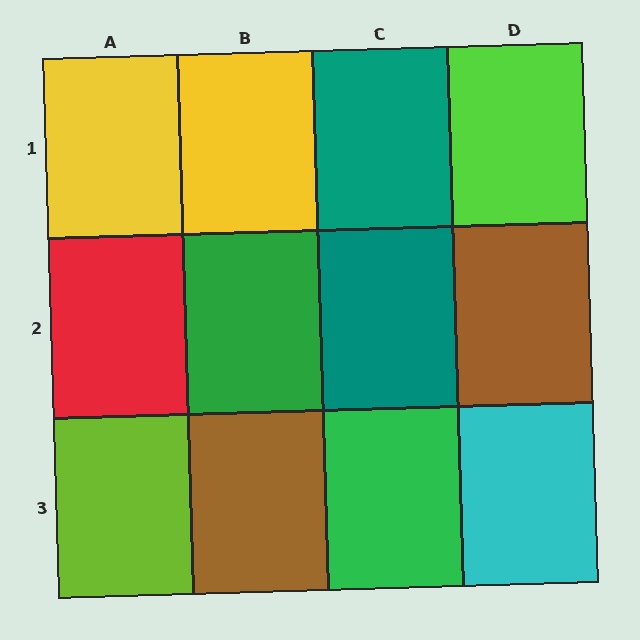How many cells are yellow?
2 cells are yellow.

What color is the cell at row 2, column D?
Brown.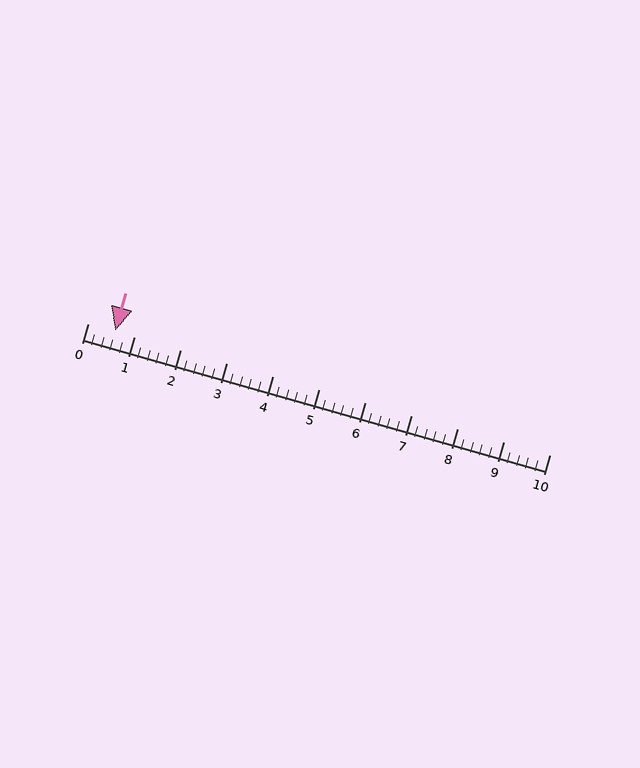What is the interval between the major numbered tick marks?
The major tick marks are spaced 1 units apart.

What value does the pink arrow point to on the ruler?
The pink arrow points to approximately 0.6.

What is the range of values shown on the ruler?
The ruler shows values from 0 to 10.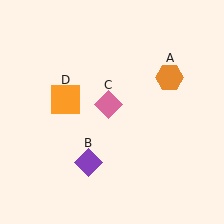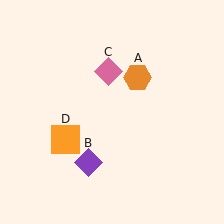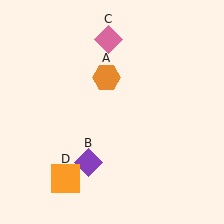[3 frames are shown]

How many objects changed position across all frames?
3 objects changed position: orange hexagon (object A), pink diamond (object C), orange square (object D).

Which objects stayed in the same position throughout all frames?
Purple diamond (object B) remained stationary.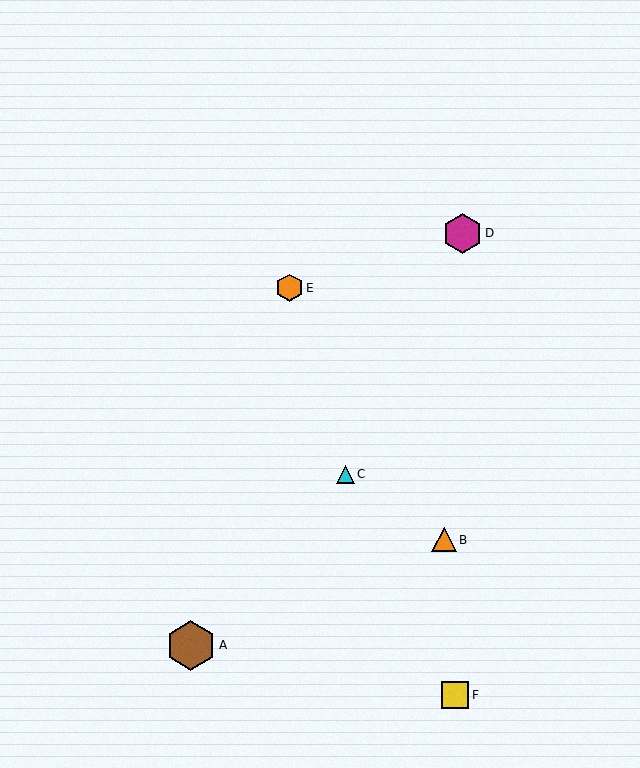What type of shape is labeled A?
Shape A is a brown hexagon.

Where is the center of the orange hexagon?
The center of the orange hexagon is at (289, 288).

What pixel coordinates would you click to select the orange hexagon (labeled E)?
Click at (289, 288) to select the orange hexagon E.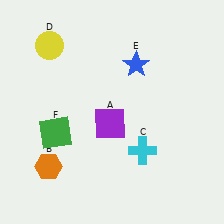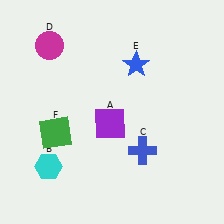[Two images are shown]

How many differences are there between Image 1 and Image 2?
There are 3 differences between the two images.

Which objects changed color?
B changed from orange to cyan. C changed from cyan to blue. D changed from yellow to magenta.